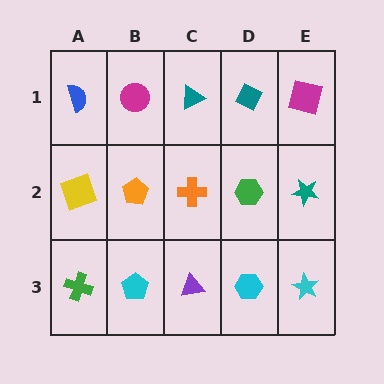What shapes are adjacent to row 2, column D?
A teal diamond (row 1, column D), a cyan hexagon (row 3, column D), an orange cross (row 2, column C), a teal star (row 2, column E).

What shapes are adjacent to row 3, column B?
An orange pentagon (row 2, column B), a green cross (row 3, column A), a purple triangle (row 3, column C).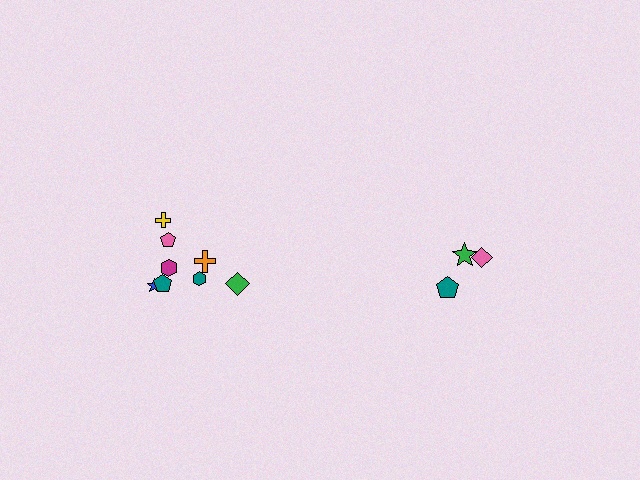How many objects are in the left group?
There are 8 objects.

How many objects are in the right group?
There are 3 objects.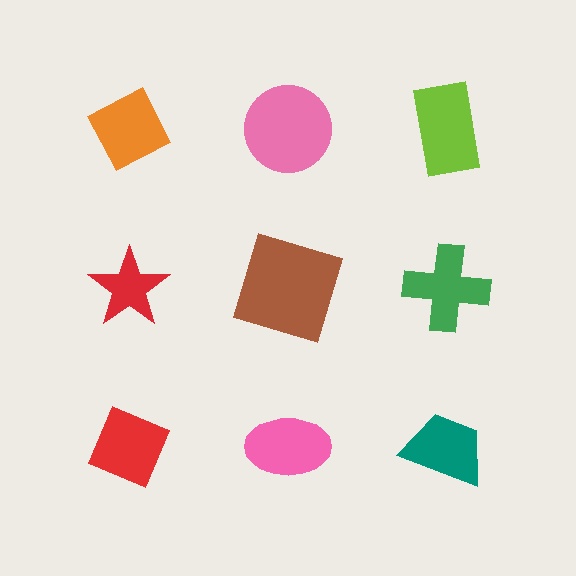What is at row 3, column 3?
A teal trapezoid.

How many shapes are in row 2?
3 shapes.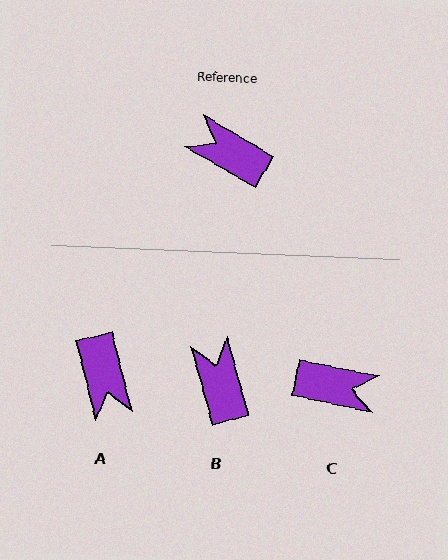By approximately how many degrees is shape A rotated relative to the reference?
Approximately 134 degrees counter-clockwise.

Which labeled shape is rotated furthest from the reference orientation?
C, about 162 degrees away.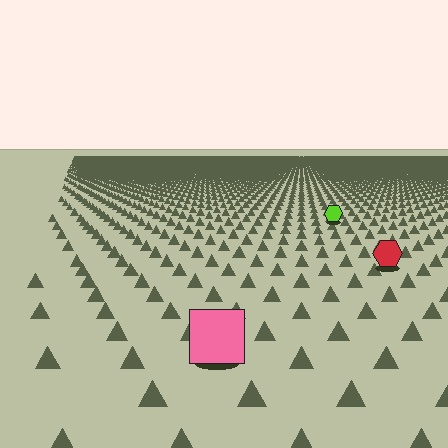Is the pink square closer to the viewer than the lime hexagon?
Yes. The pink square is closer — you can tell from the texture gradient: the ground texture is coarser near it.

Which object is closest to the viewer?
The pink square is closest. The texture marks near it are larger and more spread out.